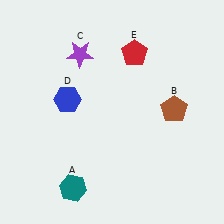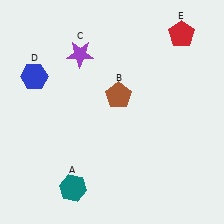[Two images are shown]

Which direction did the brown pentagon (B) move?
The brown pentagon (B) moved left.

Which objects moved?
The objects that moved are: the brown pentagon (B), the blue hexagon (D), the red pentagon (E).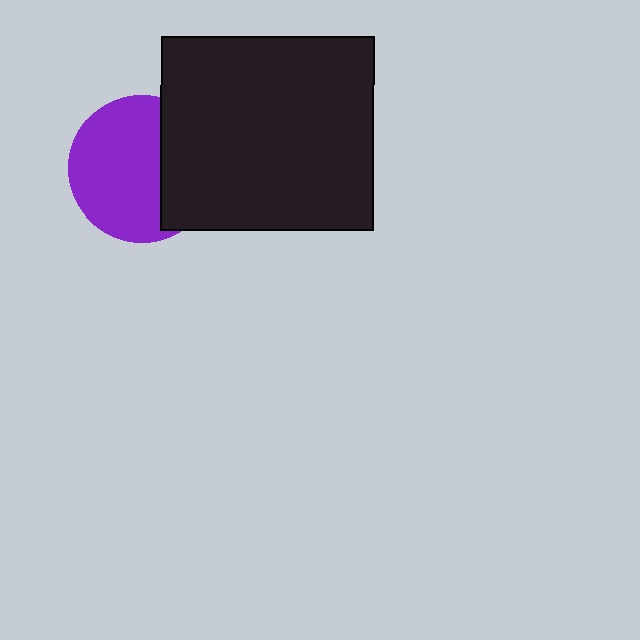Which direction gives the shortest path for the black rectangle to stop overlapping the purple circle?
Moving right gives the shortest separation.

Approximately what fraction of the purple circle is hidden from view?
Roughly 34% of the purple circle is hidden behind the black rectangle.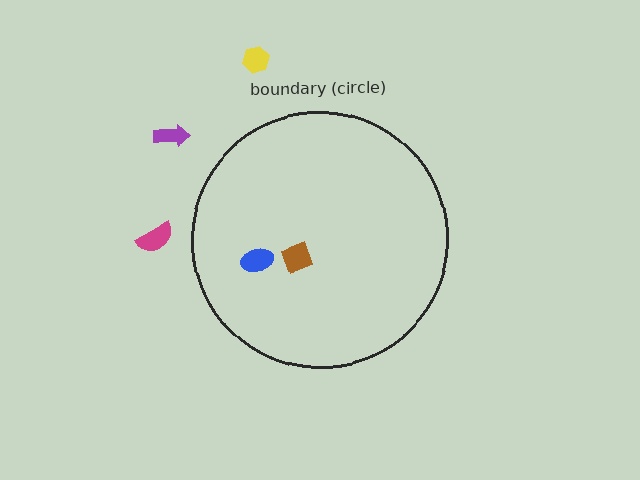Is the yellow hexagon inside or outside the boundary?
Outside.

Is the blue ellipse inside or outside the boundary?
Inside.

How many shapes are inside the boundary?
2 inside, 3 outside.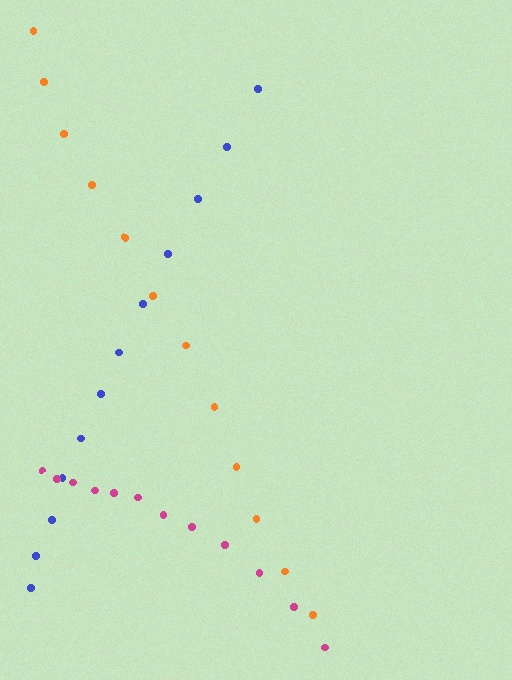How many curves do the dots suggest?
There are 3 distinct paths.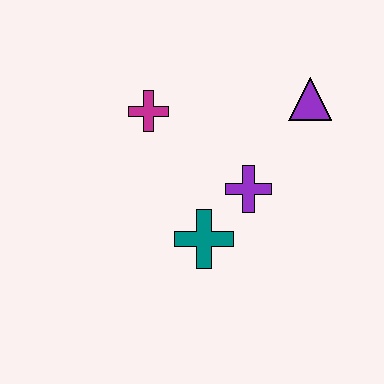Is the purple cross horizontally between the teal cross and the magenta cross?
No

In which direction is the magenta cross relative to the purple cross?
The magenta cross is to the left of the purple cross.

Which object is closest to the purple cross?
The teal cross is closest to the purple cross.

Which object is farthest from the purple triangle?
The teal cross is farthest from the purple triangle.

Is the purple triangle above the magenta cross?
Yes